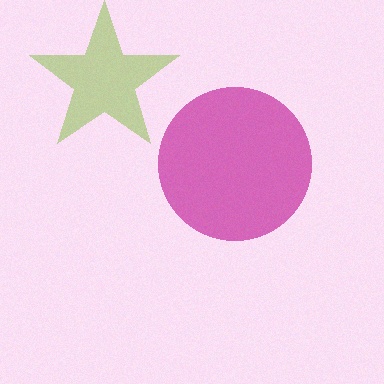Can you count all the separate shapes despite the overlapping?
Yes, there are 2 separate shapes.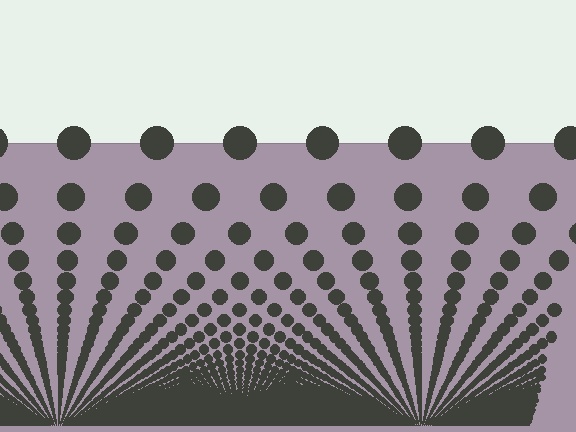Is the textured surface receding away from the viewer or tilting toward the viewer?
The surface appears to tilt toward the viewer. Texture elements get larger and sparser toward the top.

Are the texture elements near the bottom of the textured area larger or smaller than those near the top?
Smaller. The gradient is inverted — elements near the bottom are smaller and denser.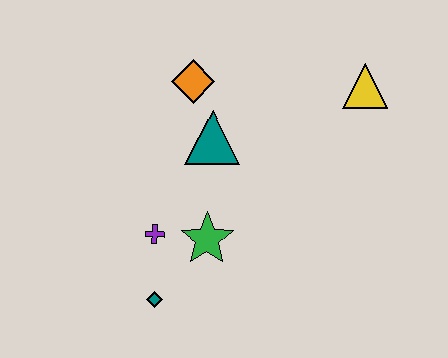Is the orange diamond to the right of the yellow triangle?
No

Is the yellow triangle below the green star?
No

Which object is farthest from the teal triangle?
The teal diamond is farthest from the teal triangle.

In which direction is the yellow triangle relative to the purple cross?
The yellow triangle is to the right of the purple cross.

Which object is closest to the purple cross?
The green star is closest to the purple cross.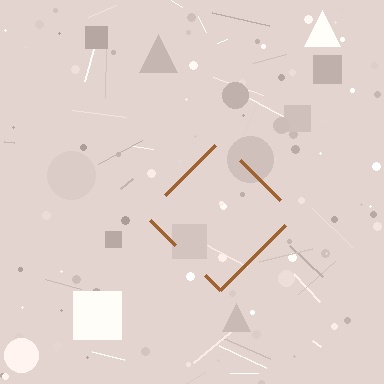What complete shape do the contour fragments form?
The contour fragments form a diamond.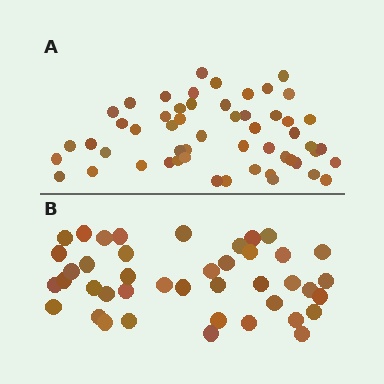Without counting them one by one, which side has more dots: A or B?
Region A (the top region) has more dots.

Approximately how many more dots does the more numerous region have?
Region A has roughly 12 or so more dots than region B.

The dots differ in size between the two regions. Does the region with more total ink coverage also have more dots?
No. Region B has more total ink coverage because its dots are larger, but region A actually contains more individual dots. Total area can be misleading — the number of items is what matters here.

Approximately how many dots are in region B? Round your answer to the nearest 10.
About 40 dots. (The exact count is 42, which rounds to 40.)